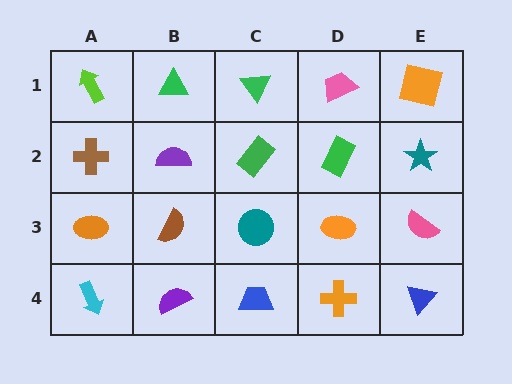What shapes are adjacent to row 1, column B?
A purple semicircle (row 2, column B), a lime arrow (row 1, column A), a green triangle (row 1, column C).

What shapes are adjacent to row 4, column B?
A brown semicircle (row 3, column B), a cyan arrow (row 4, column A), a blue trapezoid (row 4, column C).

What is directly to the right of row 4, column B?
A blue trapezoid.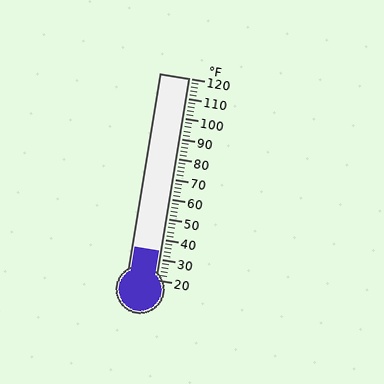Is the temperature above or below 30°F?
The temperature is above 30°F.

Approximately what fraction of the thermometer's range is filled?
The thermometer is filled to approximately 15% of its range.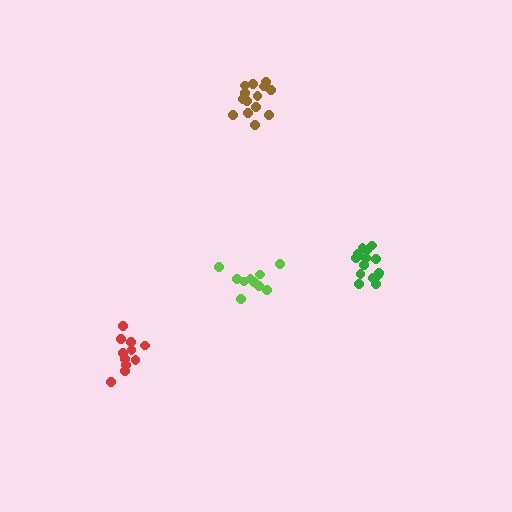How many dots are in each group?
Group 1: 14 dots, Group 2: 11 dots, Group 3: 10 dots, Group 4: 14 dots (49 total).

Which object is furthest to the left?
The red cluster is leftmost.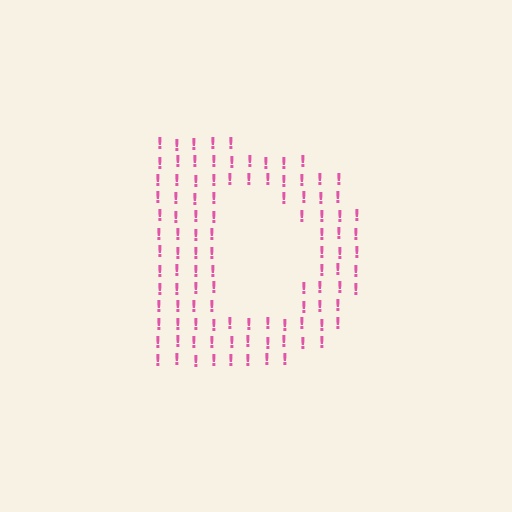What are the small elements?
The small elements are exclamation marks.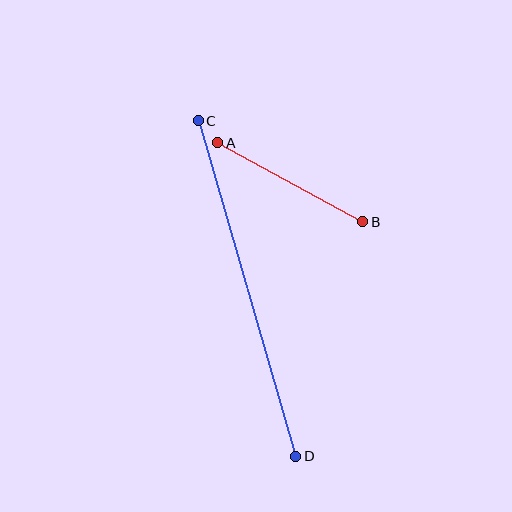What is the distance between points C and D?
The distance is approximately 349 pixels.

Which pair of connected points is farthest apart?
Points C and D are farthest apart.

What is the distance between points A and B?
The distance is approximately 165 pixels.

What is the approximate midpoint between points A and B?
The midpoint is at approximately (290, 182) pixels.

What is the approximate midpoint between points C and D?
The midpoint is at approximately (247, 289) pixels.